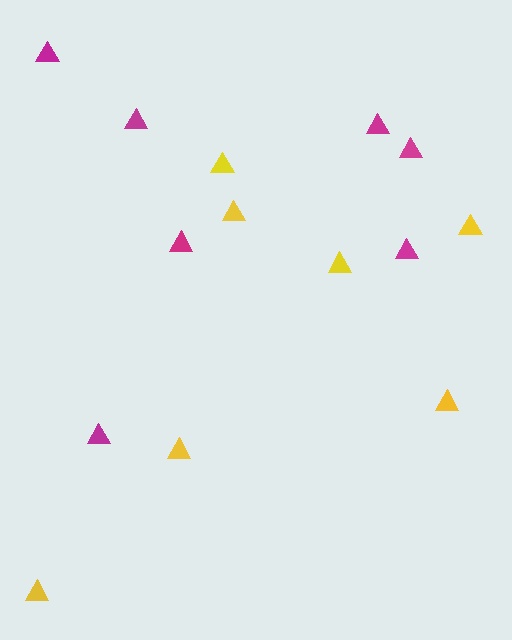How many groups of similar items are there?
There are 2 groups: one group of magenta triangles (7) and one group of yellow triangles (7).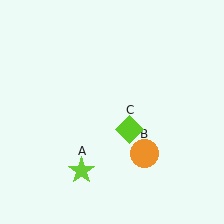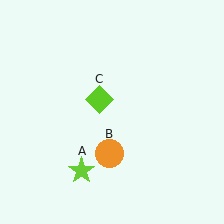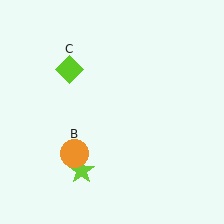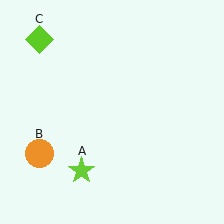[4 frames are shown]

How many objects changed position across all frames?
2 objects changed position: orange circle (object B), lime diamond (object C).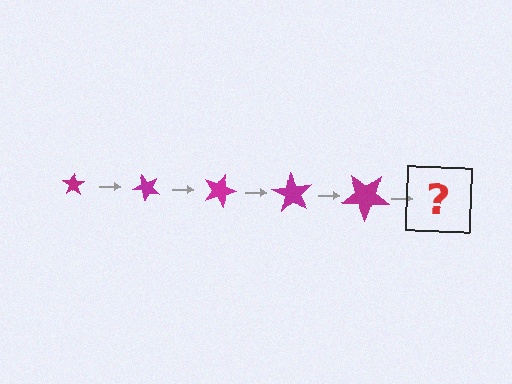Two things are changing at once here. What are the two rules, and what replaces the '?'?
The two rules are that the star grows larger each step and it rotates 45 degrees each step. The '?' should be a star, larger than the previous one and rotated 225 degrees from the start.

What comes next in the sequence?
The next element should be a star, larger than the previous one and rotated 225 degrees from the start.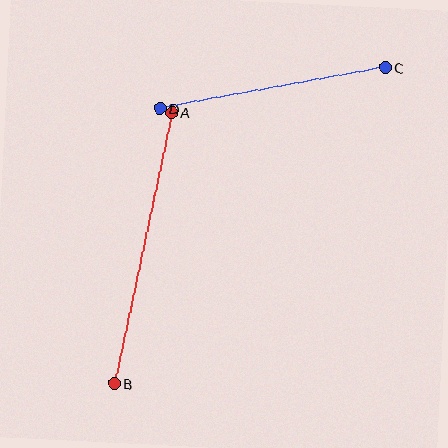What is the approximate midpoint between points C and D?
The midpoint is at approximately (272, 88) pixels.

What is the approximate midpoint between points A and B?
The midpoint is at approximately (143, 248) pixels.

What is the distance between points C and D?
The distance is approximately 229 pixels.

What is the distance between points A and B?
The distance is approximately 277 pixels.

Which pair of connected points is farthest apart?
Points A and B are farthest apart.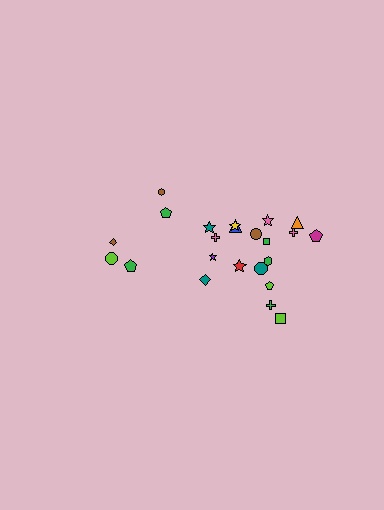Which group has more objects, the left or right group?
The right group.